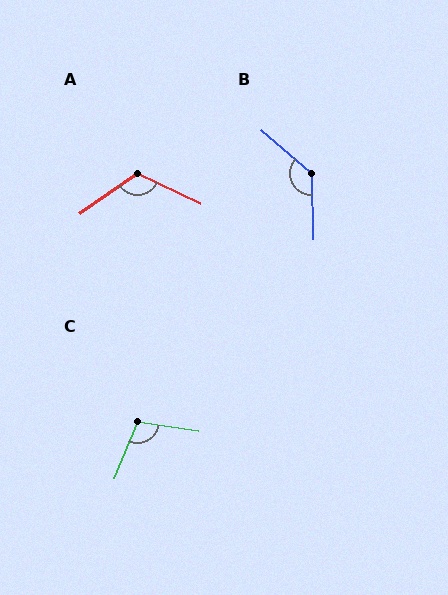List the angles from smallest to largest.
C (104°), A (120°), B (132°).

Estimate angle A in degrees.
Approximately 120 degrees.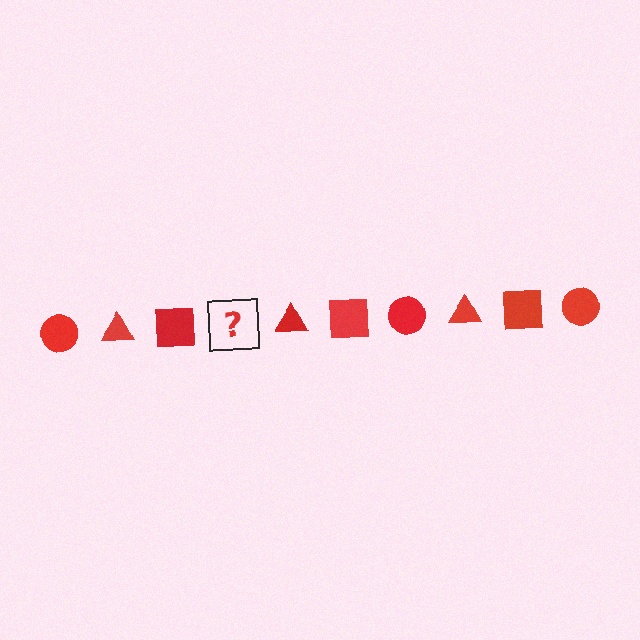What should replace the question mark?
The question mark should be replaced with a red circle.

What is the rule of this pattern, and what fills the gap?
The rule is that the pattern cycles through circle, triangle, square shapes in red. The gap should be filled with a red circle.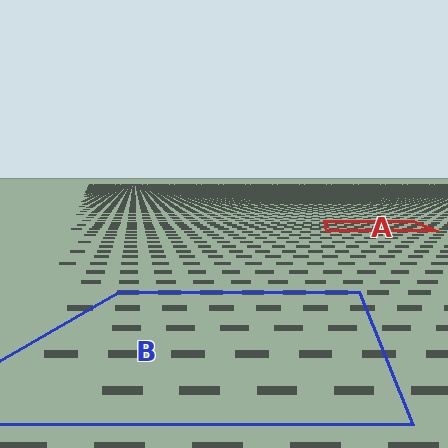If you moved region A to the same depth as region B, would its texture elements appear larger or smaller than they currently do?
They would appear larger. At a closer depth, the same texture elements are projected at a bigger on-screen size.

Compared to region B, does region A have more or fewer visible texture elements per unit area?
Region A has more texture elements per unit area — they are packed more densely because it is farther away.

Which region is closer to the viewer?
Region B is closer. The texture elements there are larger and more spread out.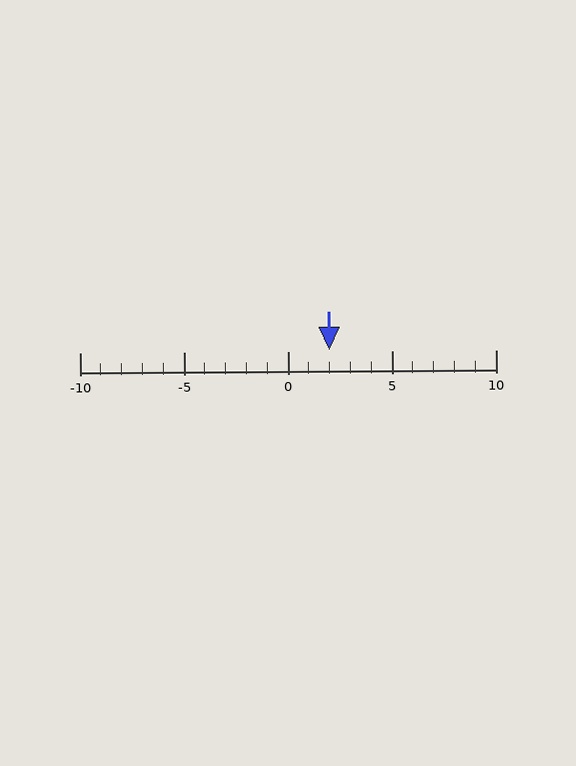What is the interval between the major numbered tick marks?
The major tick marks are spaced 5 units apart.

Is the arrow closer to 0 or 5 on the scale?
The arrow is closer to 0.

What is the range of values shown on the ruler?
The ruler shows values from -10 to 10.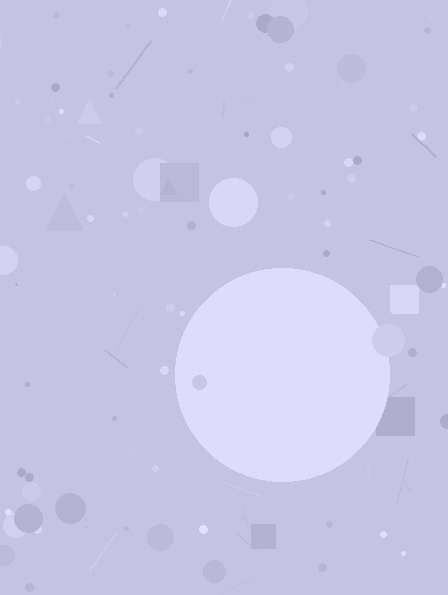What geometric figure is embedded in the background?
A circle is embedded in the background.